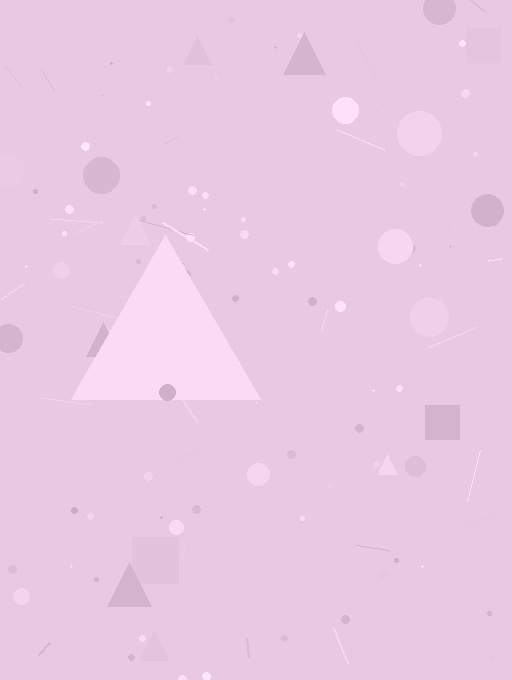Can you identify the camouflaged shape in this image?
The camouflaged shape is a triangle.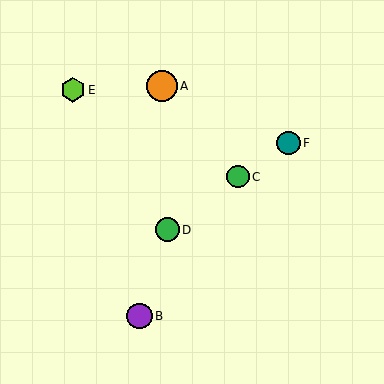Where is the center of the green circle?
The center of the green circle is at (238, 177).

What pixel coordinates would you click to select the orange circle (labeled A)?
Click at (162, 86) to select the orange circle A.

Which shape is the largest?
The orange circle (labeled A) is the largest.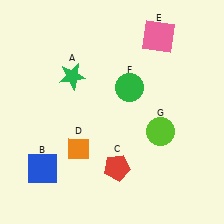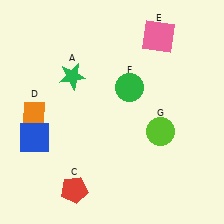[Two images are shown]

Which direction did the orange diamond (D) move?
The orange diamond (D) moved left.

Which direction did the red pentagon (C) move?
The red pentagon (C) moved left.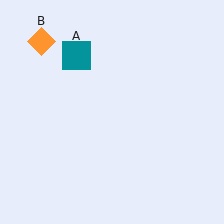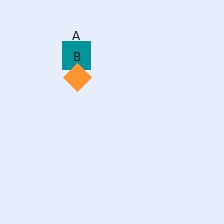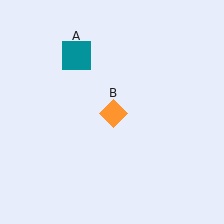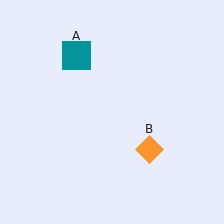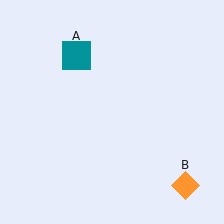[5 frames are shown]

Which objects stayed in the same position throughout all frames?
Teal square (object A) remained stationary.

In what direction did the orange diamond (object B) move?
The orange diamond (object B) moved down and to the right.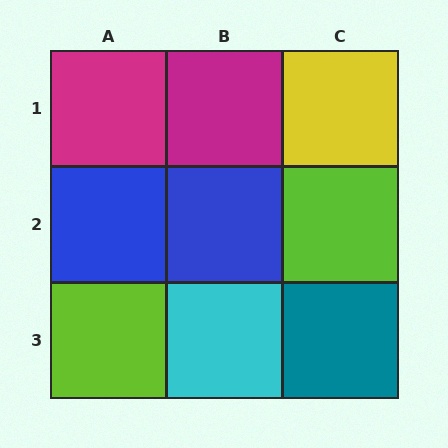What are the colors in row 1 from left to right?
Magenta, magenta, yellow.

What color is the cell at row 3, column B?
Cyan.